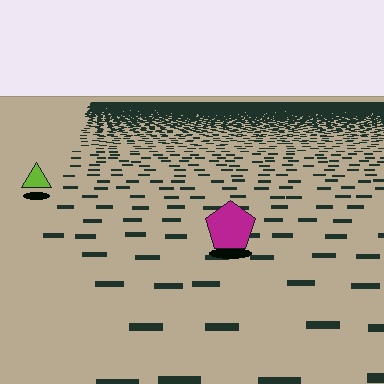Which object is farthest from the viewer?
The lime triangle is farthest from the viewer. It appears smaller and the ground texture around it is denser.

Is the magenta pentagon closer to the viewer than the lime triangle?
Yes. The magenta pentagon is closer — you can tell from the texture gradient: the ground texture is coarser near it.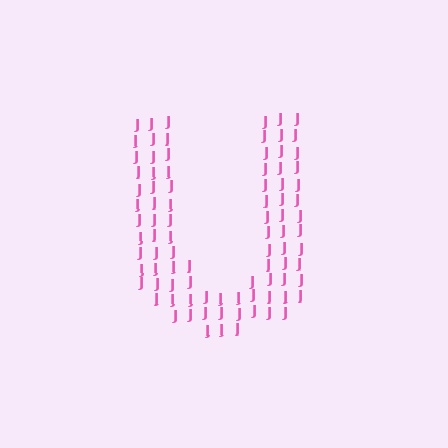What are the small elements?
The small elements are letter J's.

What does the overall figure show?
The overall figure shows the letter U.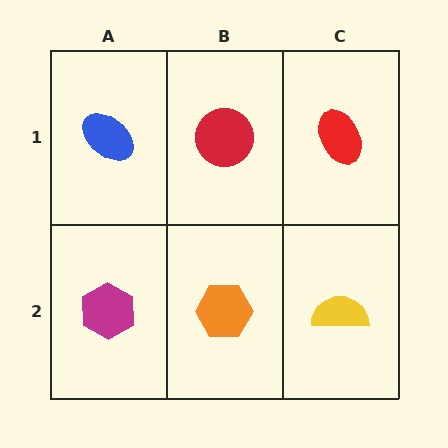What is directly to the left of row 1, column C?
A red circle.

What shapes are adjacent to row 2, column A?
A blue ellipse (row 1, column A), an orange hexagon (row 2, column B).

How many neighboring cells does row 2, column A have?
2.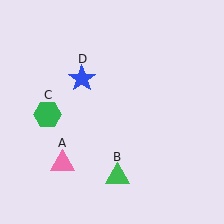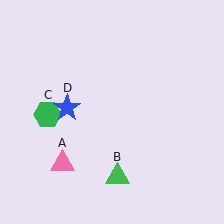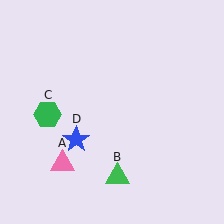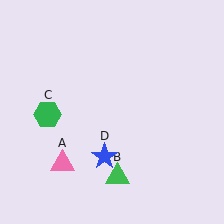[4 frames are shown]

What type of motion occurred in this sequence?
The blue star (object D) rotated counterclockwise around the center of the scene.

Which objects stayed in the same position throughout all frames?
Pink triangle (object A) and green triangle (object B) and green hexagon (object C) remained stationary.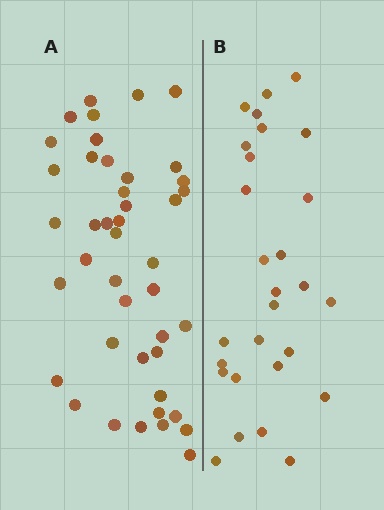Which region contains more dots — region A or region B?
Region A (the left region) has more dots.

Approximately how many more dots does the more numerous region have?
Region A has approximately 15 more dots than region B.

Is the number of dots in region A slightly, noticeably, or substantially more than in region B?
Region A has substantially more. The ratio is roughly 1.5 to 1.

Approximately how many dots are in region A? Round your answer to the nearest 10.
About 40 dots. (The exact count is 43, which rounds to 40.)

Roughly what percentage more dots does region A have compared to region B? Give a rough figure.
About 55% more.